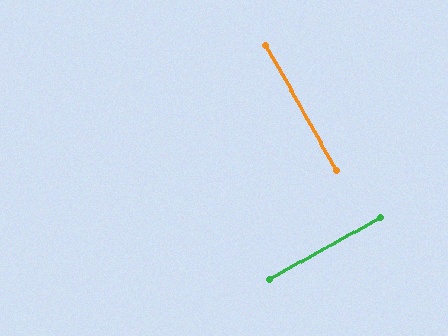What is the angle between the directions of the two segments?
Approximately 89 degrees.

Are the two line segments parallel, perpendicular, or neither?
Perpendicular — they meet at approximately 89°.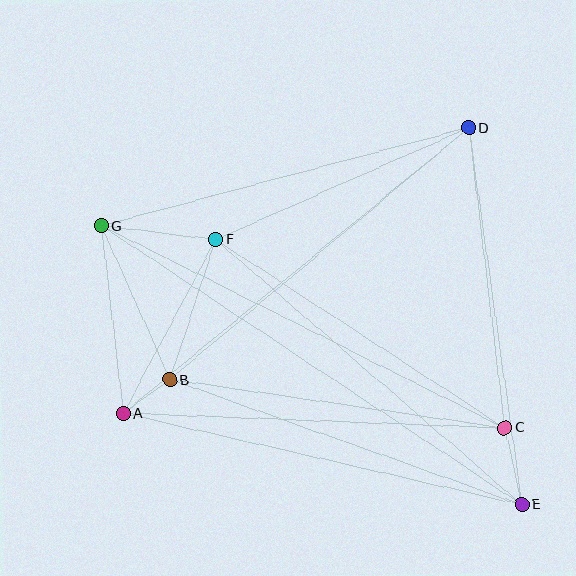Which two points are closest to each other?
Points A and B are closest to each other.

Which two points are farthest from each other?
Points E and G are farthest from each other.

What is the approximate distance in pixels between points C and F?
The distance between C and F is approximately 345 pixels.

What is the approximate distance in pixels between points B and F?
The distance between B and F is approximately 147 pixels.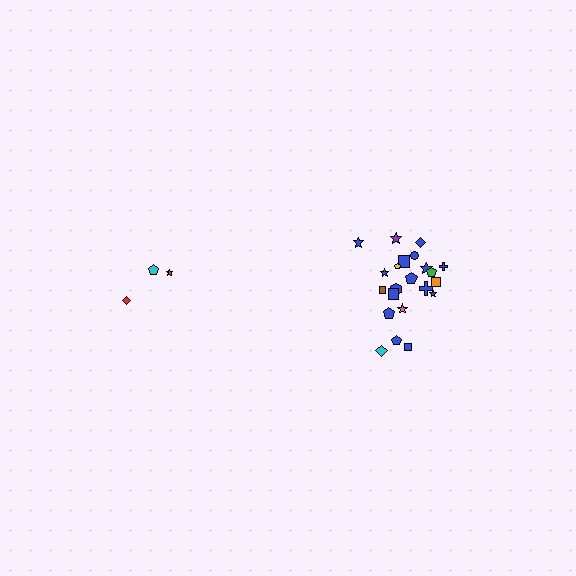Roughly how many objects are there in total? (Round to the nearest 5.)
Roughly 25 objects in total.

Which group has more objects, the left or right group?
The right group.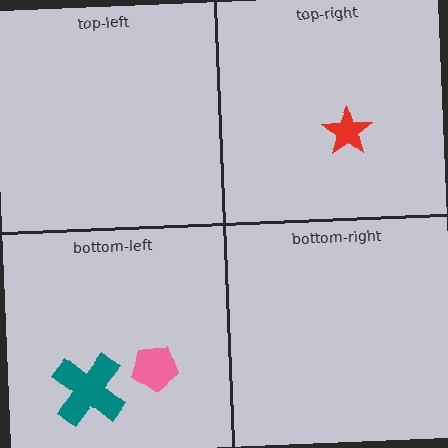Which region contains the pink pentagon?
The bottom-left region.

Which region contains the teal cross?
The bottom-left region.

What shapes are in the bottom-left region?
The teal cross, the pink pentagon.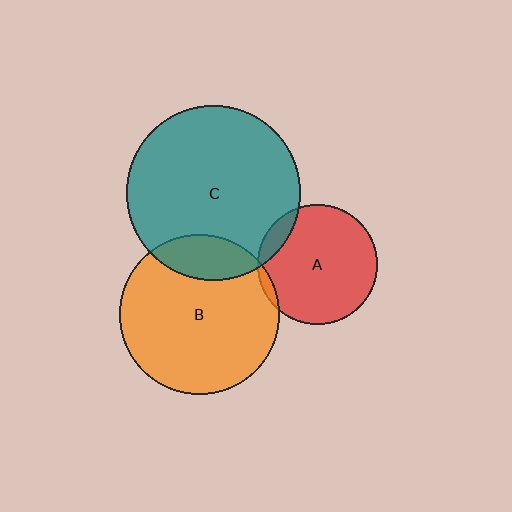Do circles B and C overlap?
Yes.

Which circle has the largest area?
Circle C (teal).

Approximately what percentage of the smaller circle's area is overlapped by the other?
Approximately 20%.